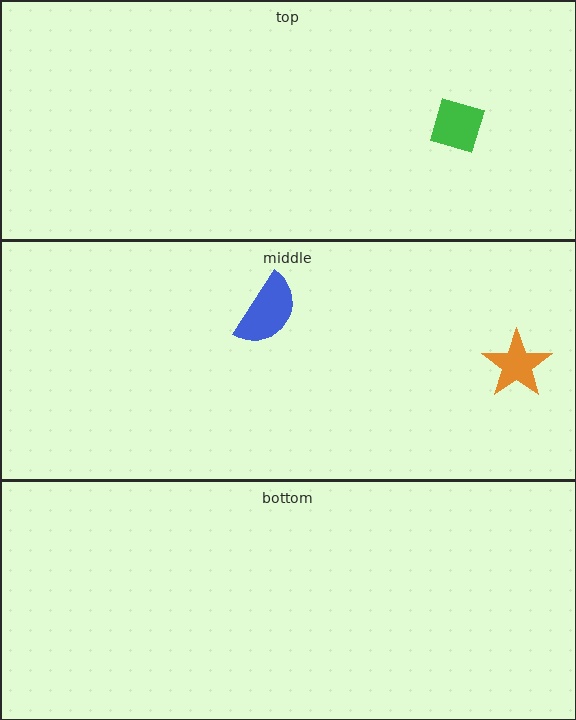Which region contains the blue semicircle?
The middle region.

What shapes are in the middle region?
The blue semicircle, the orange star.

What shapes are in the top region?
The green diamond.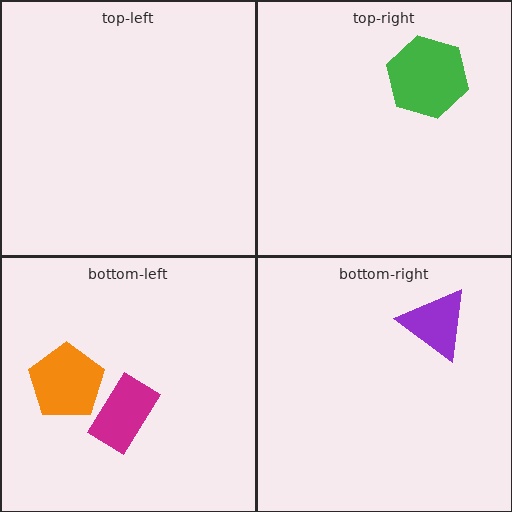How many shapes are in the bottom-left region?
2.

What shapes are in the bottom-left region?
The magenta rectangle, the orange pentagon.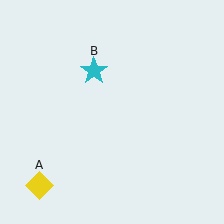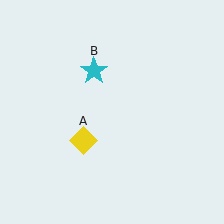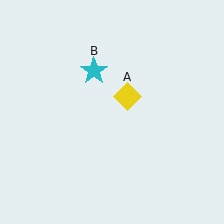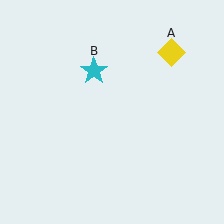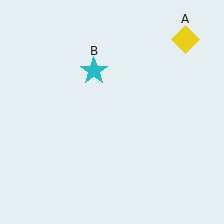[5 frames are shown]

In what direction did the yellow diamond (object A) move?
The yellow diamond (object A) moved up and to the right.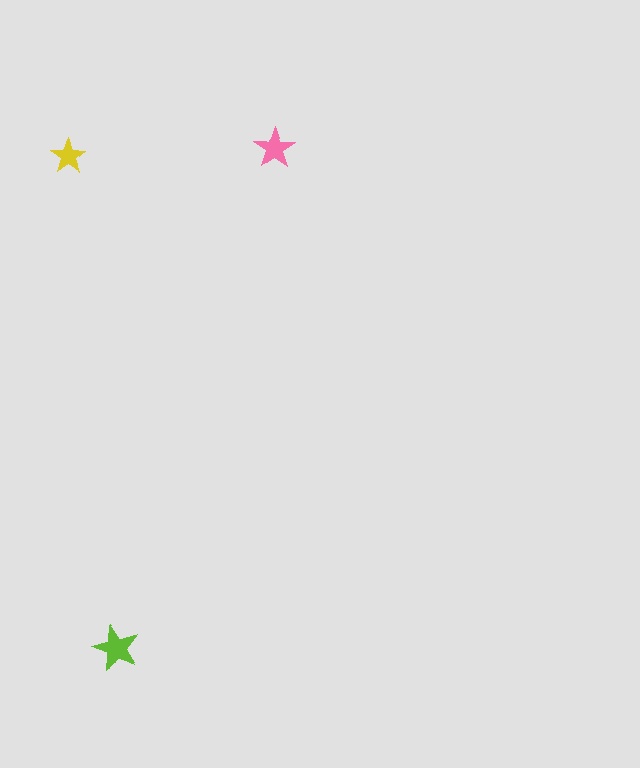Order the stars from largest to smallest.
the lime one, the pink one, the yellow one.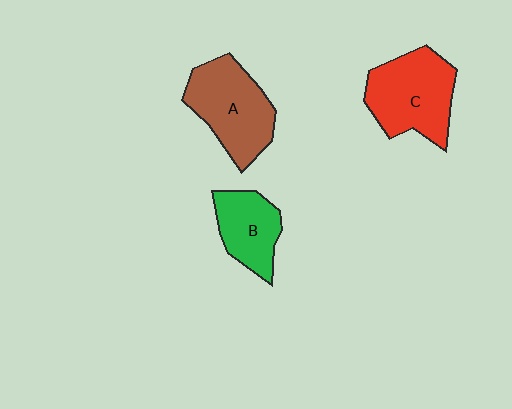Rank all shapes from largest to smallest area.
From largest to smallest: C (red), A (brown), B (green).